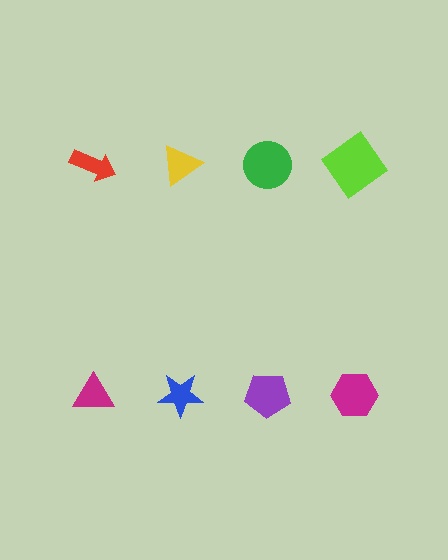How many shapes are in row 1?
4 shapes.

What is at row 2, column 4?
A magenta hexagon.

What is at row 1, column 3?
A green circle.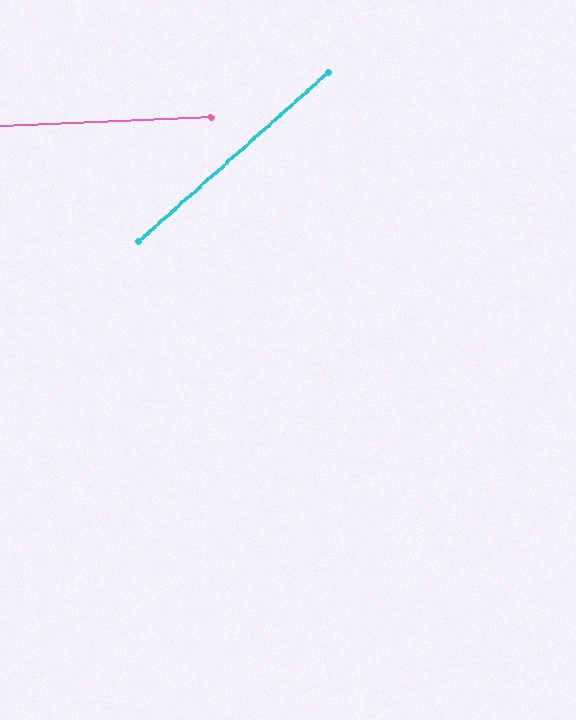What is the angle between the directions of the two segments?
Approximately 39 degrees.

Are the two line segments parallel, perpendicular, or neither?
Neither parallel nor perpendicular — they differ by about 39°.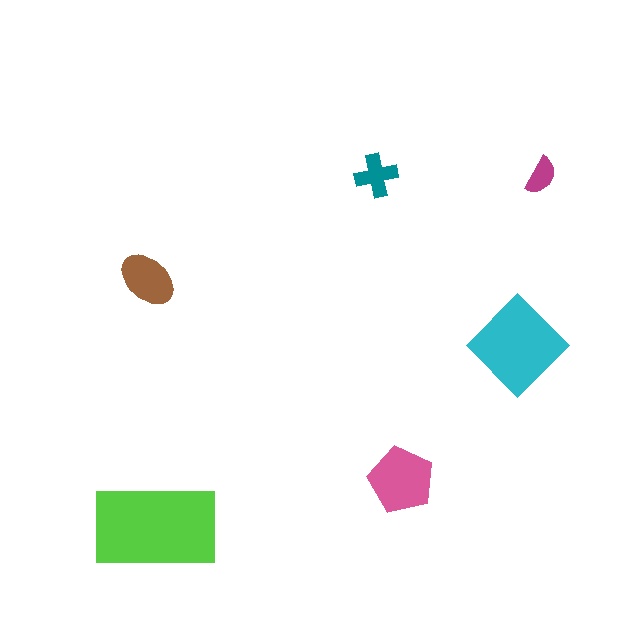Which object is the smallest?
The magenta semicircle.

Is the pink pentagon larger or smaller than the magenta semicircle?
Larger.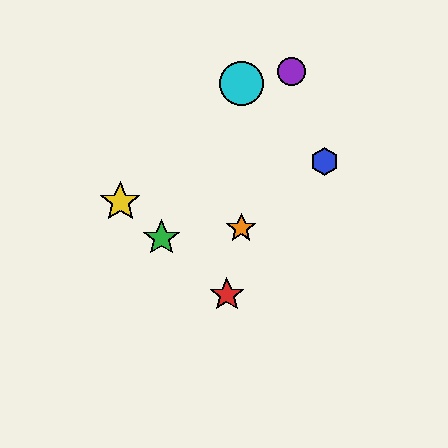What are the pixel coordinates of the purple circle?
The purple circle is at (292, 72).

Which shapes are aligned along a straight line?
The red star, the green star, the yellow star are aligned along a straight line.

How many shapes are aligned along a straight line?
3 shapes (the red star, the green star, the yellow star) are aligned along a straight line.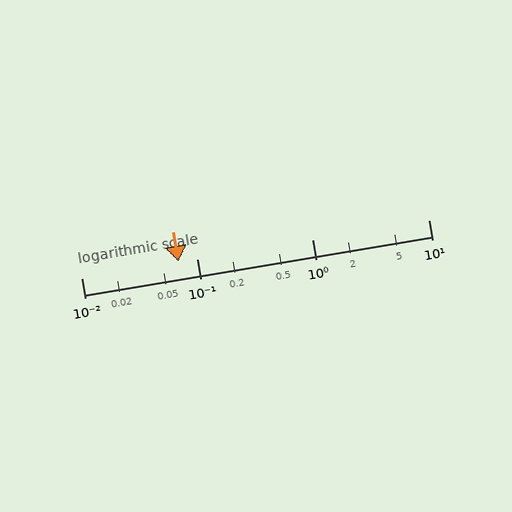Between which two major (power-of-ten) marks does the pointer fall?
The pointer is between 0.01 and 0.1.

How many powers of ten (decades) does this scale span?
The scale spans 3 decades, from 0.01 to 10.